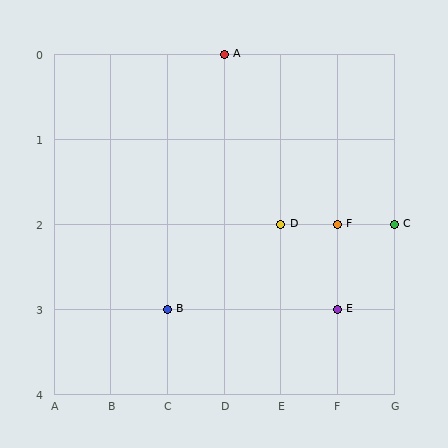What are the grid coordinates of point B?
Point B is at grid coordinates (C, 3).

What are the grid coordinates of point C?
Point C is at grid coordinates (G, 2).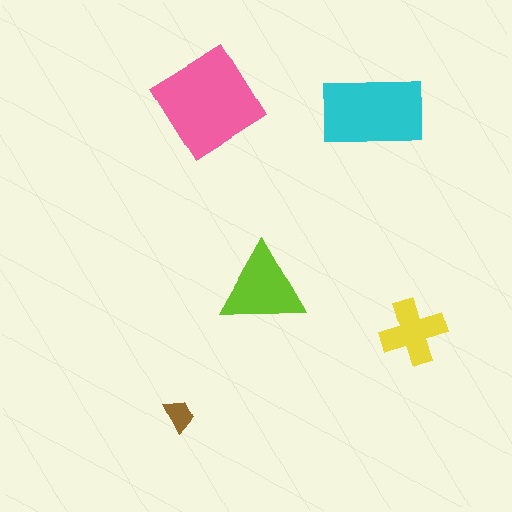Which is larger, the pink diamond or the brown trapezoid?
The pink diamond.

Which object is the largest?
The pink diamond.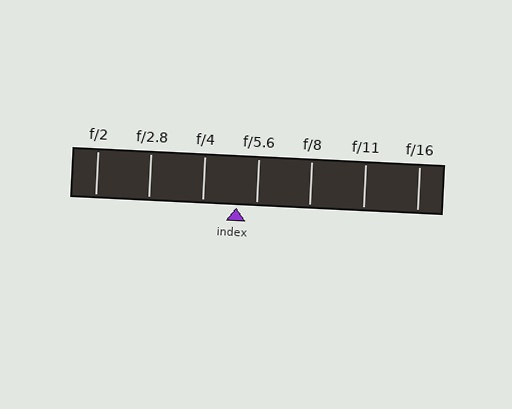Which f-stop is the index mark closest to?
The index mark is closest to f/5.6.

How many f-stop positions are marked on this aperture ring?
There are 7 f-stop positions marked.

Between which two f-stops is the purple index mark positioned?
The index mark is between f/4 and f/5.6.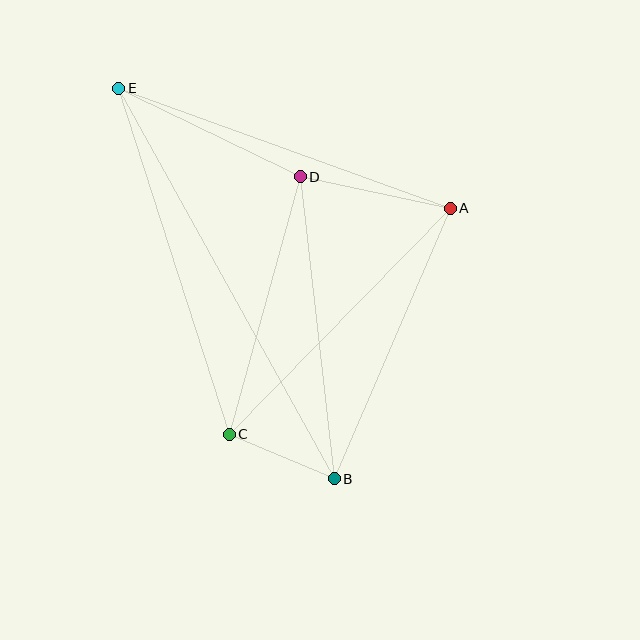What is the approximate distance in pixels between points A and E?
The distance between A and E is approximately 352 pixels.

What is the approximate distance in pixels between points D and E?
The distance between D and E is approximately 202 pixels.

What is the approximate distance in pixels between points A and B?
The distance between A and B is approximately 294 pixels.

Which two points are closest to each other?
Points B and C are closest to each other.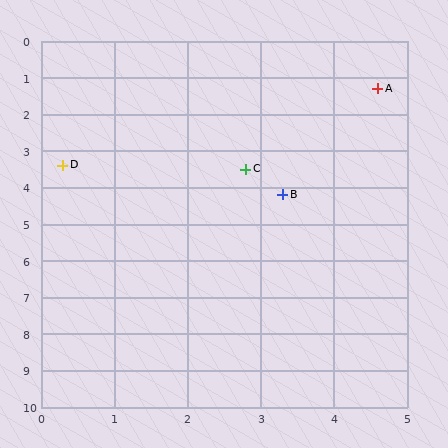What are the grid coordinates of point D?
Point D is at approximately (0.3, 3.4).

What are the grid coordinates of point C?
Point C is at approximately (2.8, 3.5).